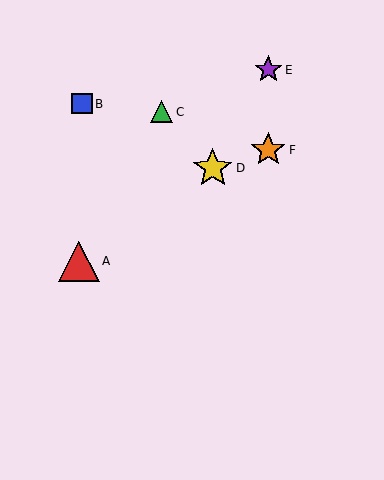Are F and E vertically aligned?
Yes, both are at x≈268.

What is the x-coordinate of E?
Object E is at x≈268.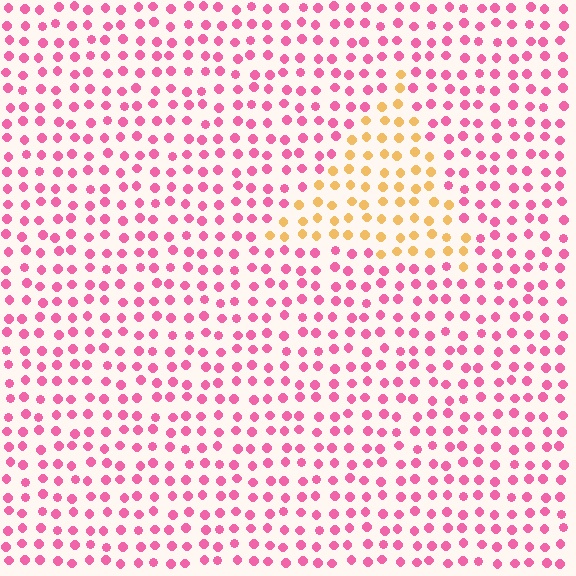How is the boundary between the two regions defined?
The boundary is defined purely by a slight shift in hue (about 68 degrees). Spacing, size, and orientation are identical on both sides.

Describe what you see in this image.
The image is filled with small pink elements in a uniform arrangement. A triangle-shaped region is visible where the elements are tinted to a slightly different hue, forming a subtle color boundary.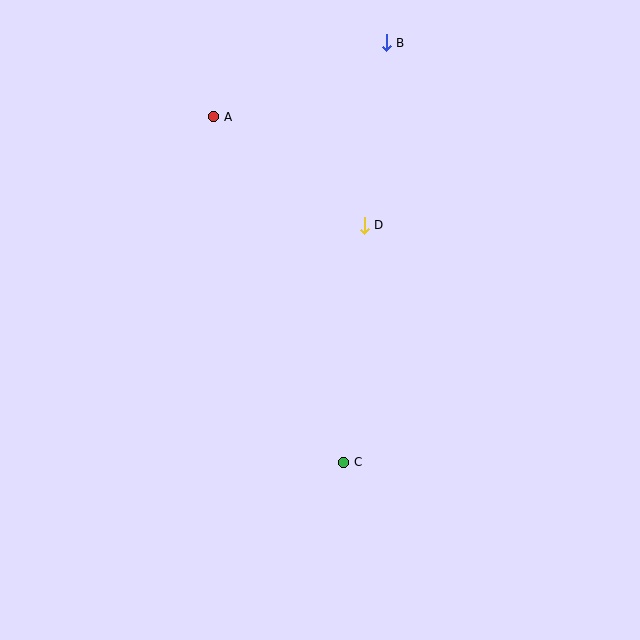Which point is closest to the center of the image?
Point D at (364, 225) is closest to the center.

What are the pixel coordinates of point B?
Point B is at (386, 43).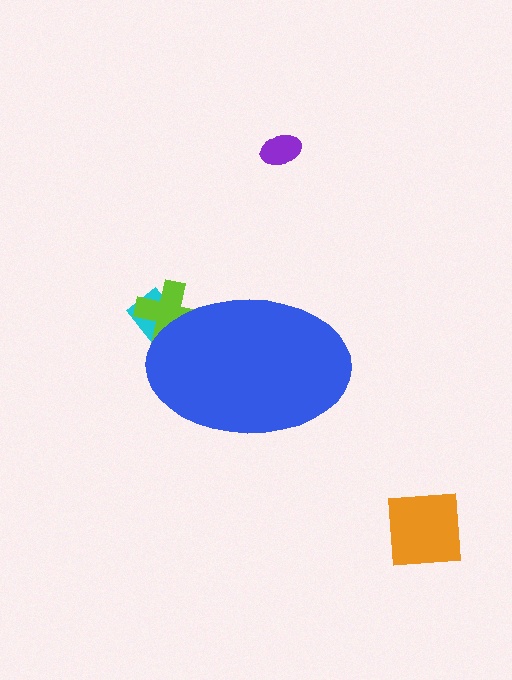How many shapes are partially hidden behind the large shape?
2 shapes are partially hidden.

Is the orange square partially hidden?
No, the orange square is fully visible.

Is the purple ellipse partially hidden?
No, the purple ellipse is fully visible.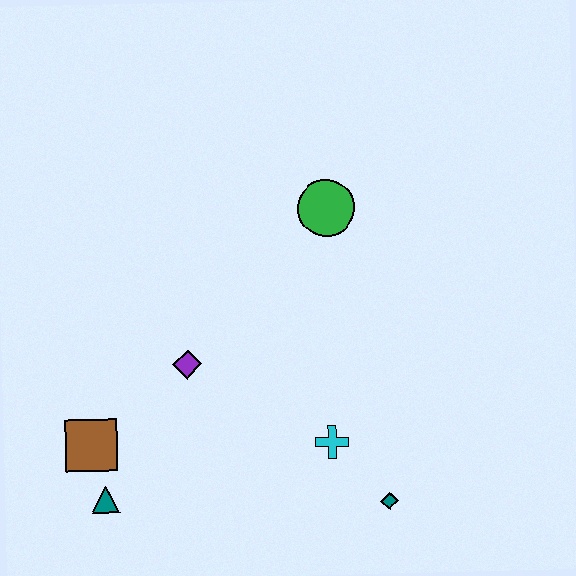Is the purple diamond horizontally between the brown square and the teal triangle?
No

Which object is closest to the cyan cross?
The teal diamond is closest to the cyan cross.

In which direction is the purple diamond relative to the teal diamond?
The purple diamond is to the left of the teal diamond.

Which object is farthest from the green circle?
The teal triangle is farthest from the green circle.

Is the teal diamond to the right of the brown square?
Yes